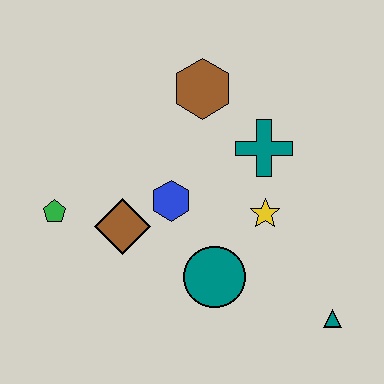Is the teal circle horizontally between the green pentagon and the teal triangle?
Yes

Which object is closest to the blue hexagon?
The brown diamond is closest to the blue hexagon.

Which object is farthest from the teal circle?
The brown hexagon is farthest from the teal circle.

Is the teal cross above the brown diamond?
Yes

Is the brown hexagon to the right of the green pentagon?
Yes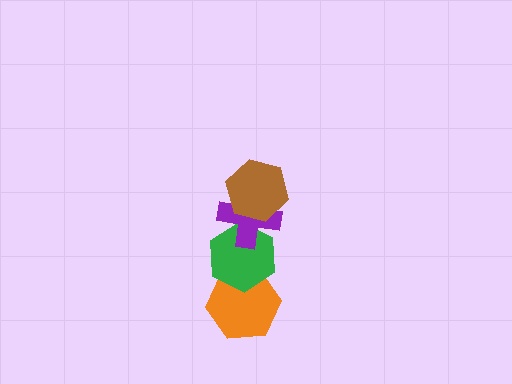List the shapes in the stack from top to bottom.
From top to bottom: the brown hexagon, the purple cross, the green hexagon, the orange hexagon.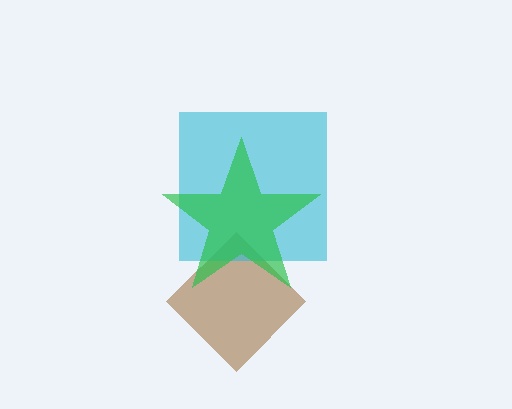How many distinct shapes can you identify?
There are 3 distinct shapes: a brown diamond, a cyan square, a green star.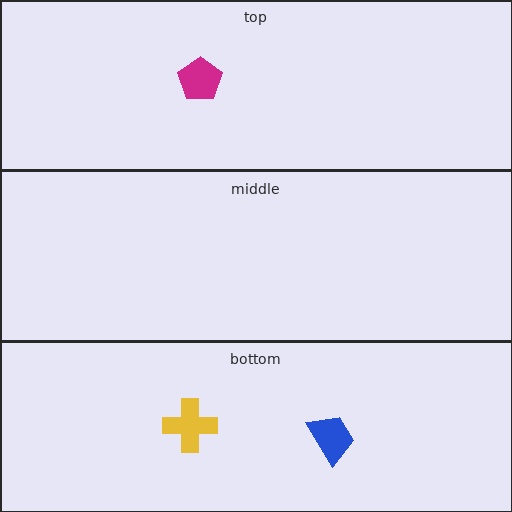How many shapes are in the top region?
1.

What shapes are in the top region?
The magenta pentagon.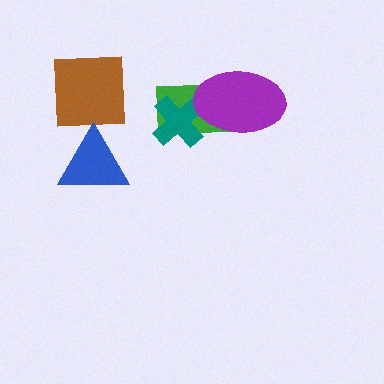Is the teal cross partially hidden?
Yes, it is partially covered by another shape.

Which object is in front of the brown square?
The blue triangle is in front of the brown square.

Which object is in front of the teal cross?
The purple ellipse is in front of the teal cross.